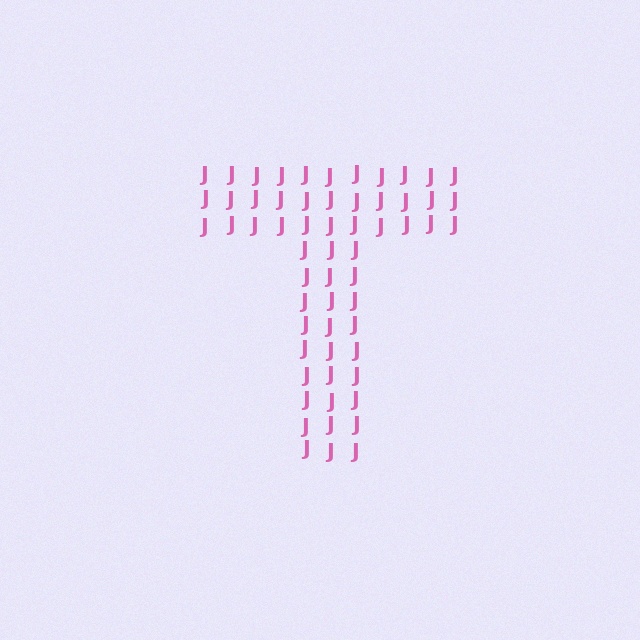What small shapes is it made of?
It is made of small letter J's.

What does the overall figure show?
The overall figure shows the letter T.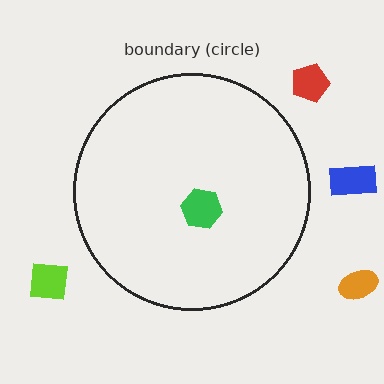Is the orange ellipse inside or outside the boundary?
Outside.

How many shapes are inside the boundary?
1 inside, 4 outside.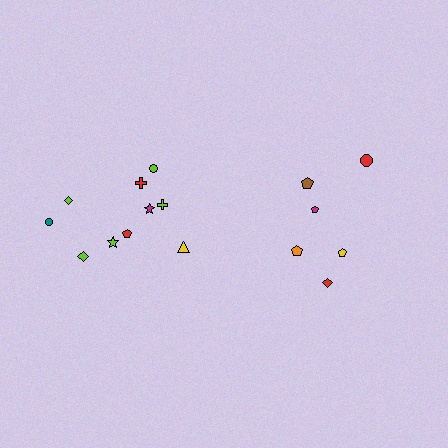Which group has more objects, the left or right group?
The left group.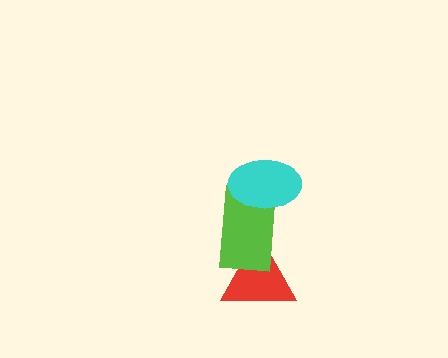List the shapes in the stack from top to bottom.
From top to bottom: the cyan ellipse, the lime rectangle, the red triangle.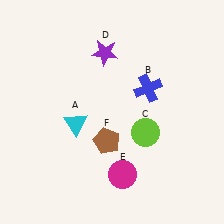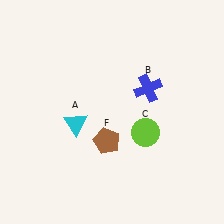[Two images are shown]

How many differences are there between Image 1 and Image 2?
There are 2 differences between the two images.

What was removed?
The purple star (D), the magenta circle (E) were removed in Image 2.